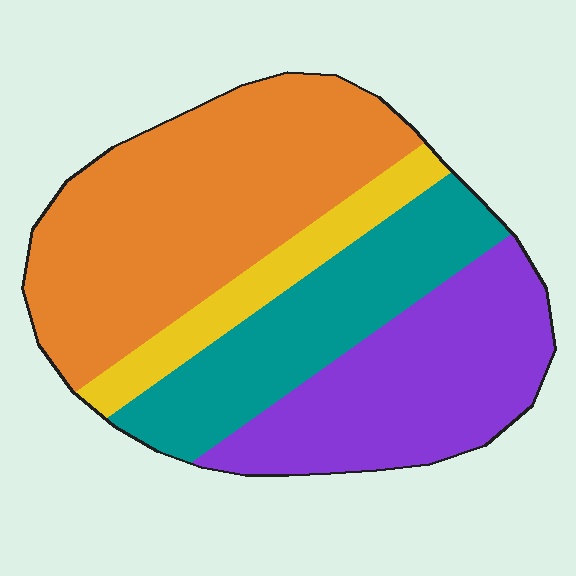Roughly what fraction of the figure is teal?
Teal takes up between a sixth and a third of the figure.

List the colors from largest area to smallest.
From largest to smallest: orange, purple, teal, yellow.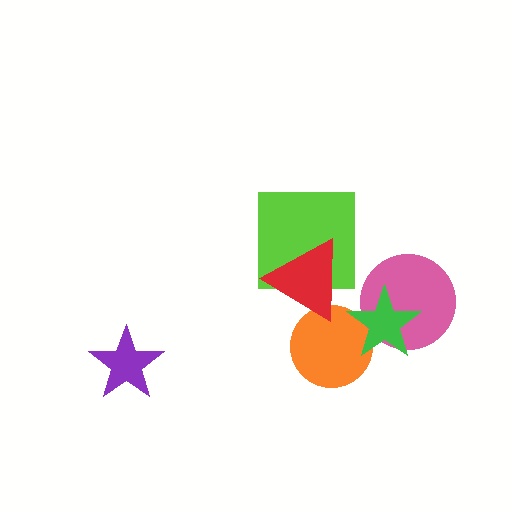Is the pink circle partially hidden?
Yes, it is partially covered by another shape.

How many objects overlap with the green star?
2 objects overlap with the green star.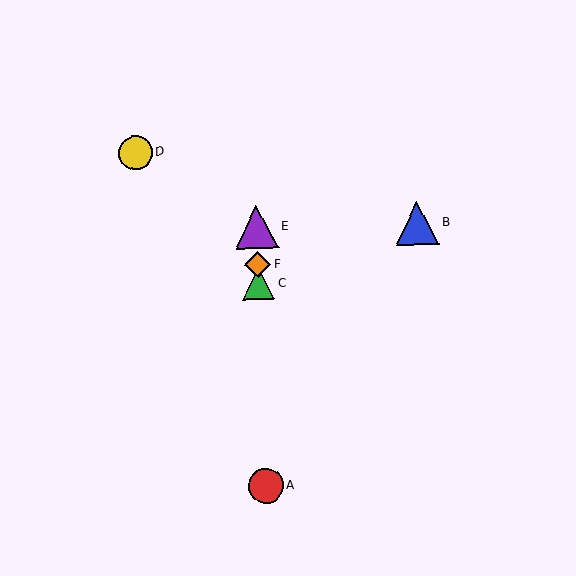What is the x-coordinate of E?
Object E is at x≈257.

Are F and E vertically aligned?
Yes, both are at x≈258.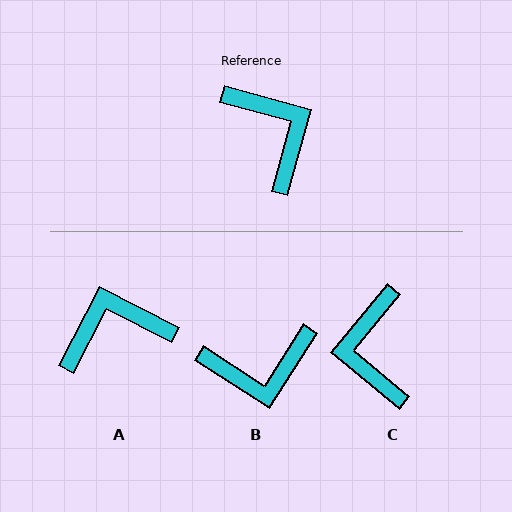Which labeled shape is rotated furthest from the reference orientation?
C, about 155 degrees away.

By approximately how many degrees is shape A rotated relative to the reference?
Approximately 77 degrees counter-clockwise.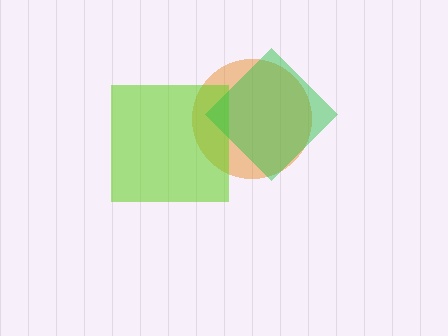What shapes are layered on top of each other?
The layered shapes are: an orange circle, a lime square, a green diamond.